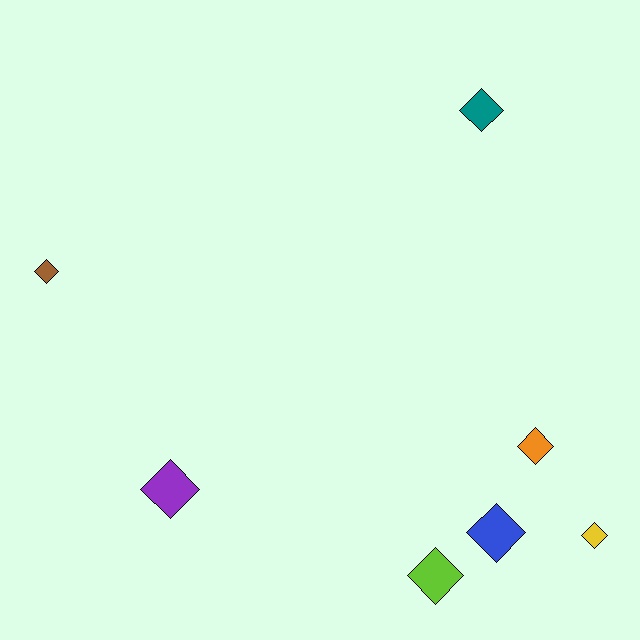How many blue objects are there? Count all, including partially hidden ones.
There is 1 blue object.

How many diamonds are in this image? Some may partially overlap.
There are 7 diamonds.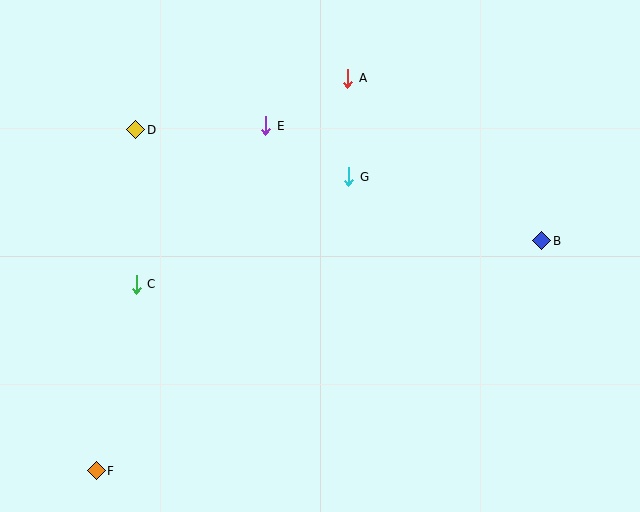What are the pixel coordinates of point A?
Point A is at (348, 78).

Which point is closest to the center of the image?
Point G at (349, 177) is closest to the center.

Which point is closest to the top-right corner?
Point B is closest to the top-right corner.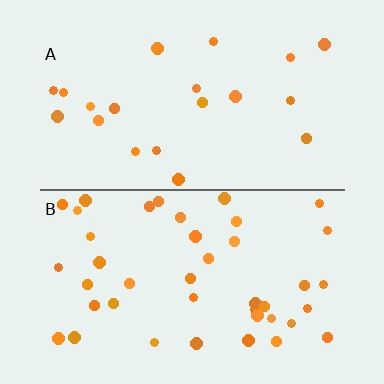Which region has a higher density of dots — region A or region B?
B (the bottom).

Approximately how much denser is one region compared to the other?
Approximately 2.0× — region B over region A.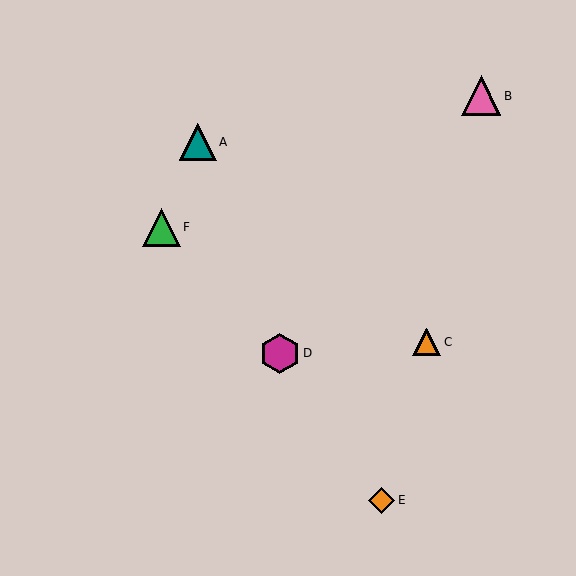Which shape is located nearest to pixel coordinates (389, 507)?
The orange diamond (labeled E) at (382, 500) is nearest to that location.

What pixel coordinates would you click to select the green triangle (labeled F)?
Click at (161, 227) to select the green triangle F.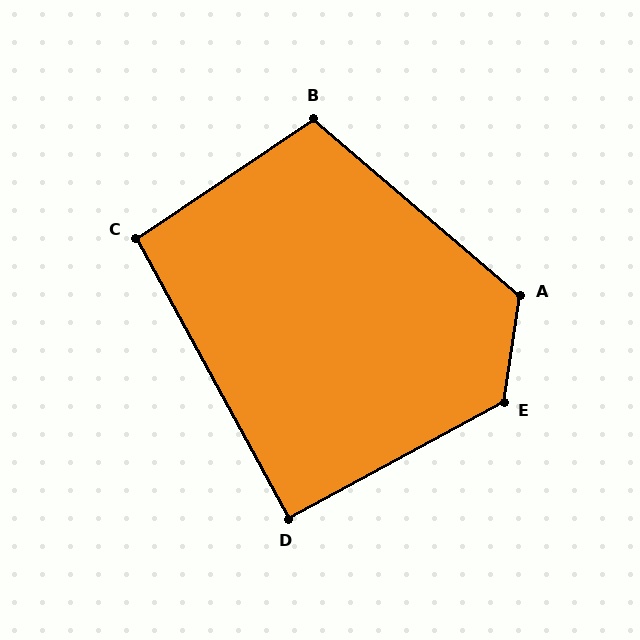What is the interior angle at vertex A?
Approximately 122 degrees (obtuse).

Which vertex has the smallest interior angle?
D, at approximately 90 degrees.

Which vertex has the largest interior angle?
E, at approximately 127 degrees.